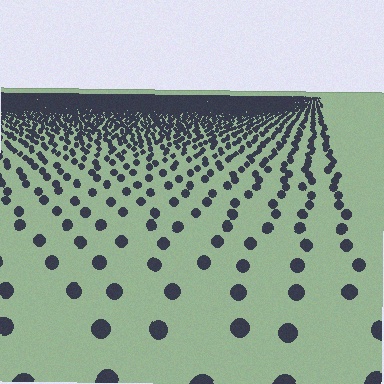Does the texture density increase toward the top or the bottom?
Density increases toward the top.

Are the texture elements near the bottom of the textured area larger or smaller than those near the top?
Larger. Near the bottom, elements are closer to the viewer and appear at a bigger on-screen size.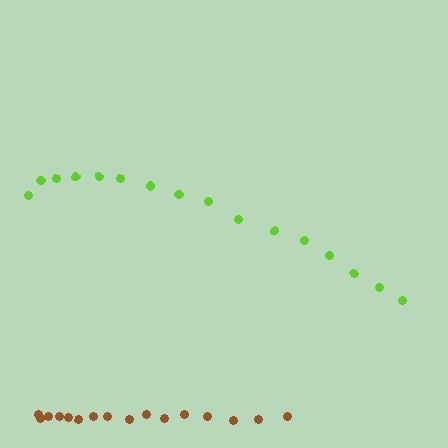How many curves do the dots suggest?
There are 2 distinct paths.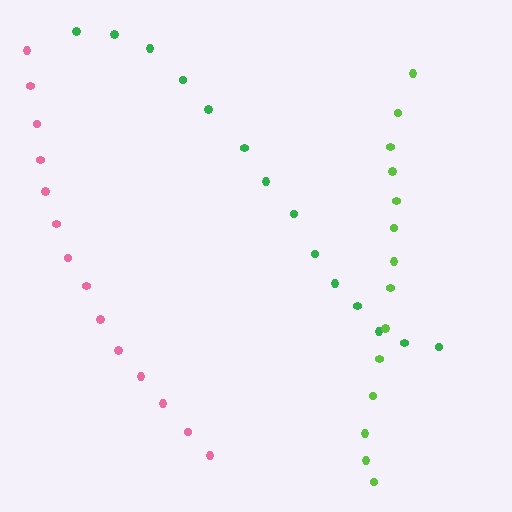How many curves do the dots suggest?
There are 3 distinct paths.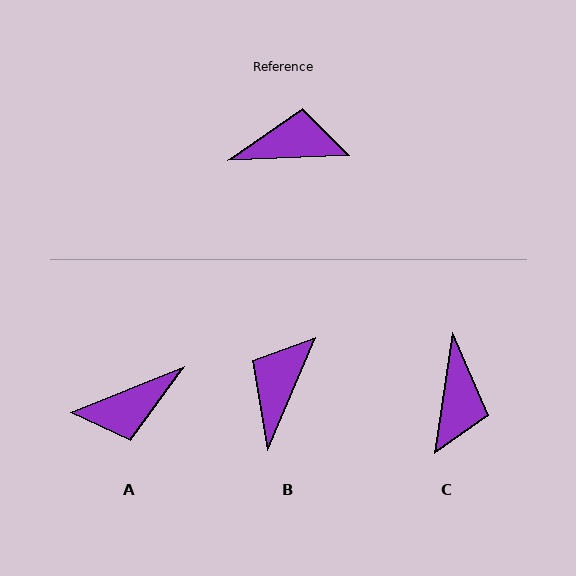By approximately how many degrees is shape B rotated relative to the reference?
Approximately 65 degrees counter-clockwise.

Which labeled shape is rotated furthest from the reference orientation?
A, about 160 degrees away.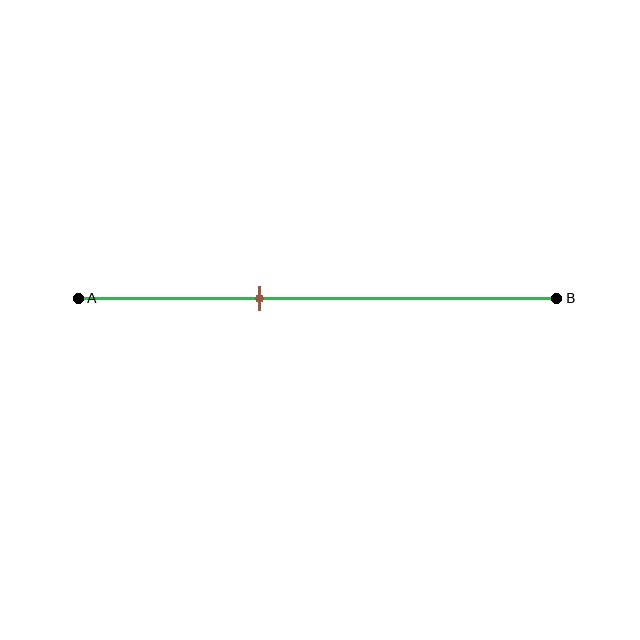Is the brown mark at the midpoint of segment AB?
No, the mark is at about 40% from A, not at the 50% midpoint.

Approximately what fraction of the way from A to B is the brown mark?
The brown mark is approximately 40% of the way from A to B.